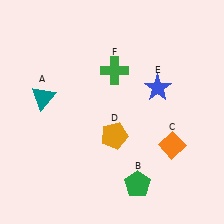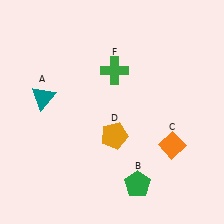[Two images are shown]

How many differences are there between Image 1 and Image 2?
There is 1 difference between the two images.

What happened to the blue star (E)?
The blue star (E) was removed in Image 2. It was in the top-right area of Image 1.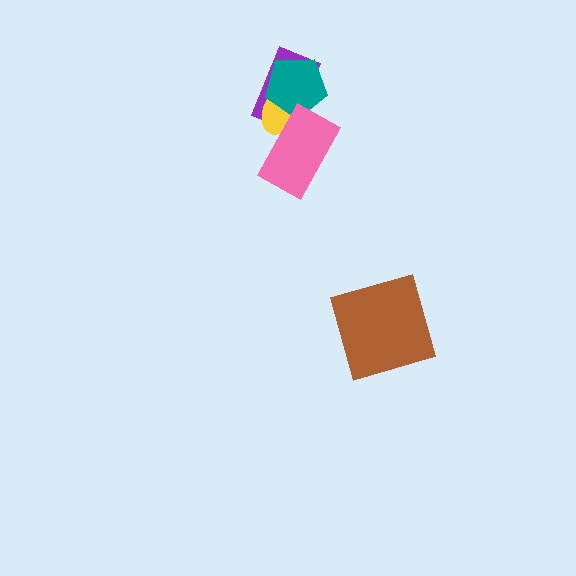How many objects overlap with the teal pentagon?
3 objects overlap with the teal pentagon.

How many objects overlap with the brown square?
0 objects overlap with the brown square.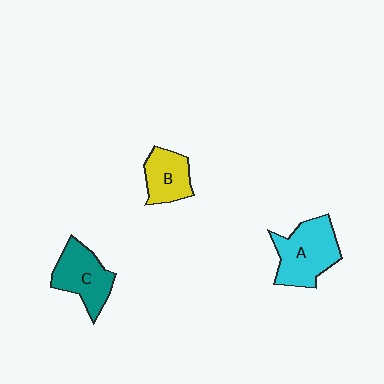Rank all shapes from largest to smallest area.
From largest to smallest: A (cyan), C (teal), B (yellow).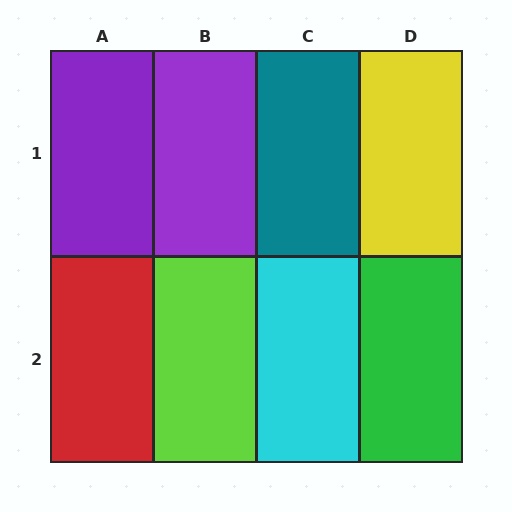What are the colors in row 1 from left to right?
Purple, purple, teal, yellow.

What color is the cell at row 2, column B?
Lime.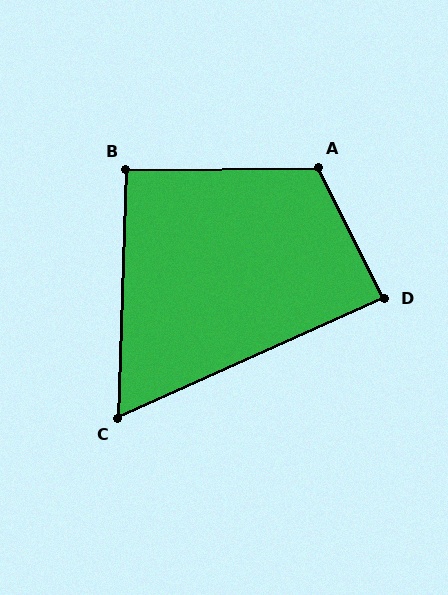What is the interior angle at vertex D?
Approximately 87 degrees (approximately right).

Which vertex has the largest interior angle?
A, at approximately 116 degrees.